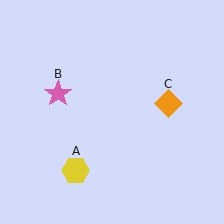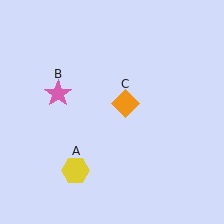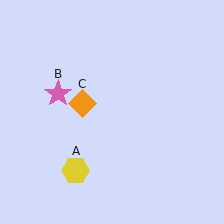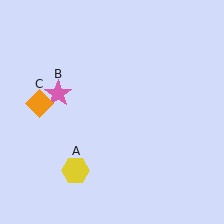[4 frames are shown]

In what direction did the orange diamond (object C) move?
The orange diamond (object C) moved left.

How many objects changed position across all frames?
1 object changed position: orange diamond (object C).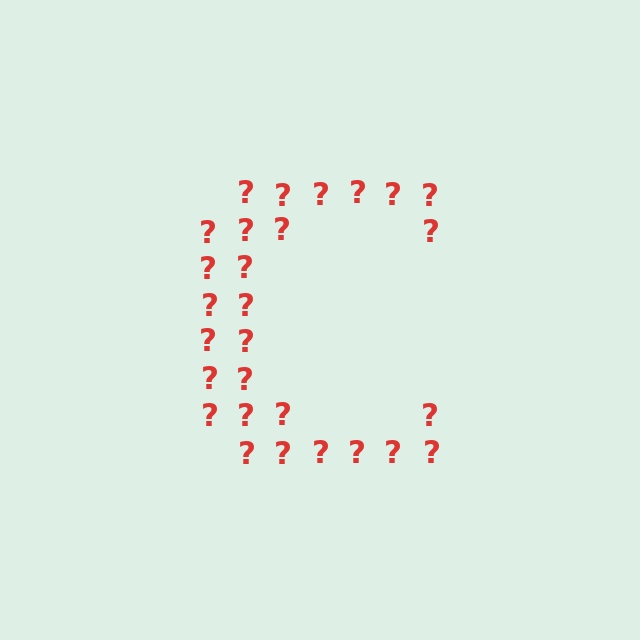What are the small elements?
The small elements are question marks.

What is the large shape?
The large shape is the letter C.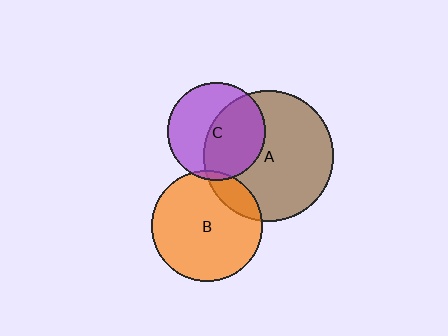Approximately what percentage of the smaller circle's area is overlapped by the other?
Approximately 50%.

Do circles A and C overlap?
Yes.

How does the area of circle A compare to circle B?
Approximately 1.4 times.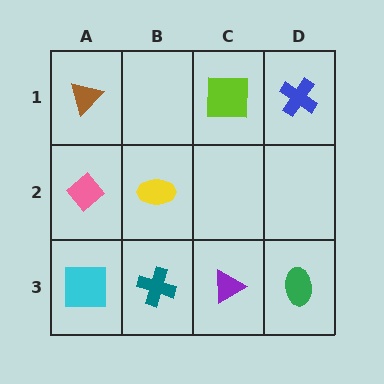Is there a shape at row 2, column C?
No, that cell is empty.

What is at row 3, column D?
A green ellipse.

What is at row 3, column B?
A teal cross.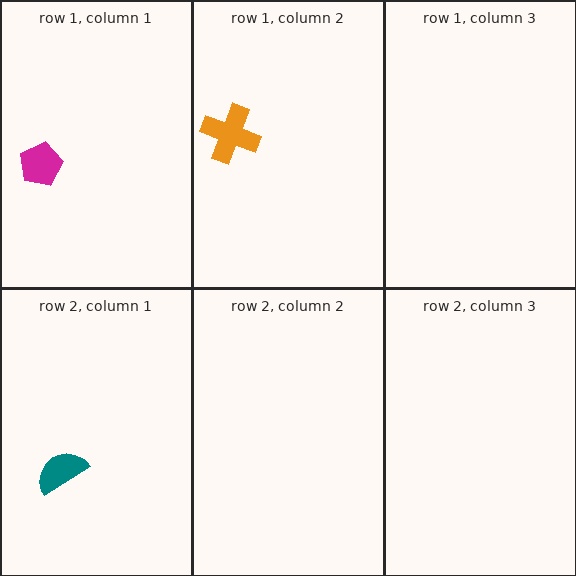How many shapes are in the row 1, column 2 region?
1.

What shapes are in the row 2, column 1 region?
The teal semicircle.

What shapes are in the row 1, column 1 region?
The magenta pentagon.